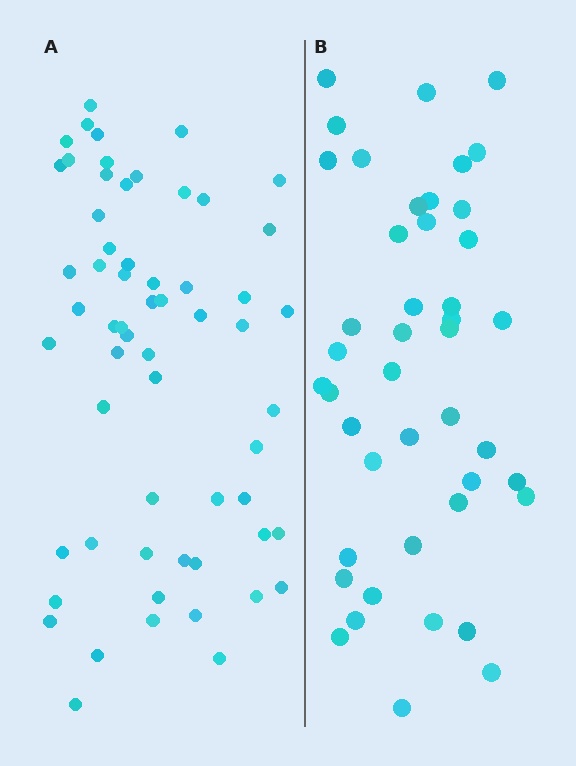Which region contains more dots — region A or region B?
Region A (the left region) has more dots.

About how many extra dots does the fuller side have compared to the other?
Region A has approximately 15 more dots than region B.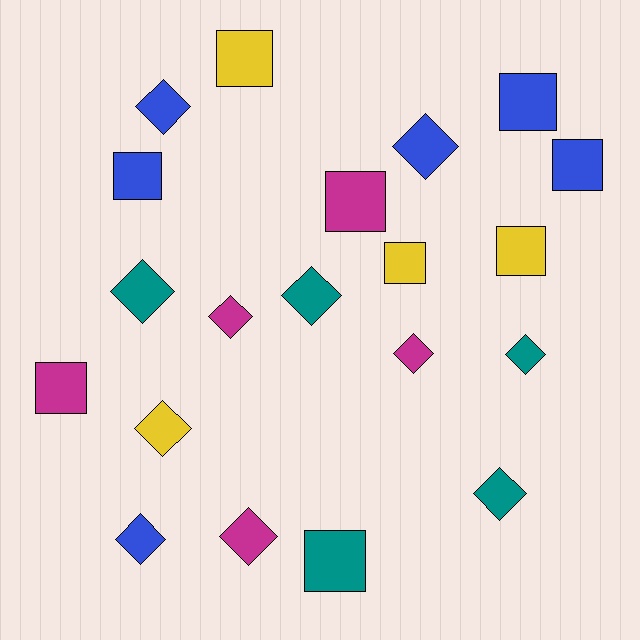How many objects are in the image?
There are 20 objects.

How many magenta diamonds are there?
There are 3 magenta diamonds.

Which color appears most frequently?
Blue, with 6 objects.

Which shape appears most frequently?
Diamond, with 11 objects.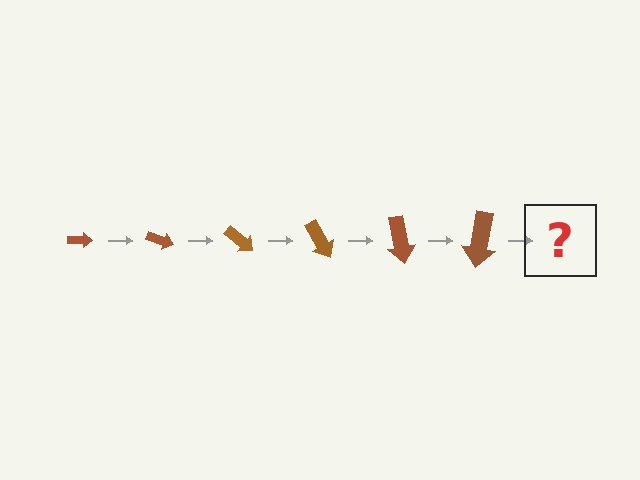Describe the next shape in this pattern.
It should be an arrow, larger than the previous one and rotated 120 degrees from the start.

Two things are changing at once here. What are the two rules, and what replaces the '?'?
The two rules are that the arrow grows larger each step and it rotates 20 degrees each step. The '?' should be an arrow, larger than the previous one and rotated 120 degrees from the start.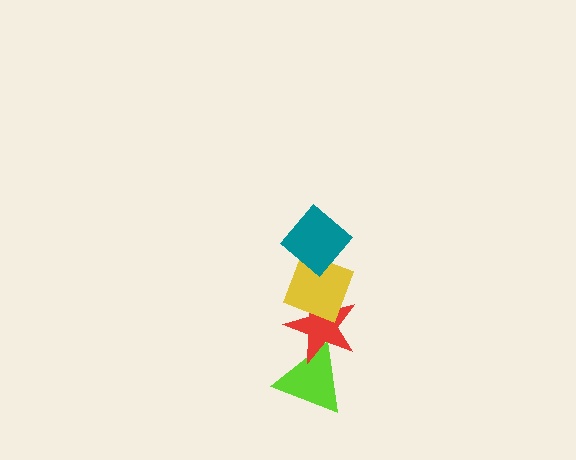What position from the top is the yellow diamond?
The yellow diamond is 2nd from the top.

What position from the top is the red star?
The red star is 3rd from the top.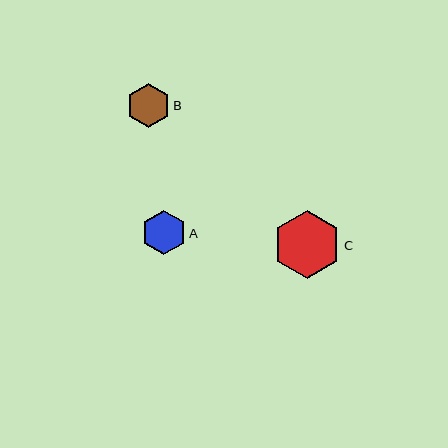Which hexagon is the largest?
Hexagon C is the largest with a size of approximately 68 pixels.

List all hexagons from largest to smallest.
From largest to smallest: C, A, B.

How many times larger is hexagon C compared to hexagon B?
Hexagon C is approximately 1.6 times the size of hexagon B.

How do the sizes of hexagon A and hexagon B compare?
Hexagon A and hexagon B are approximately the same size.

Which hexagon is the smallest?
Hexagon B is the smallest with a size of approximately 44 pixels.